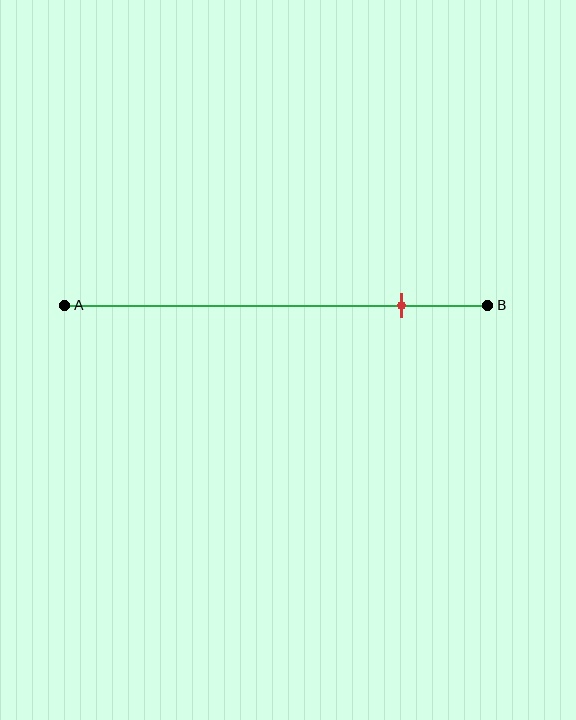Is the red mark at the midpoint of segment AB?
No, the mark is at about 80% from A, not at the 50% midpoint.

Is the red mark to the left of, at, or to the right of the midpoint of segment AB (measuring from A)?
The red mark is to the right of the midpoint of segment AB.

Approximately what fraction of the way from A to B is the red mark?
The red mark is approximately 80% of the way from A to B.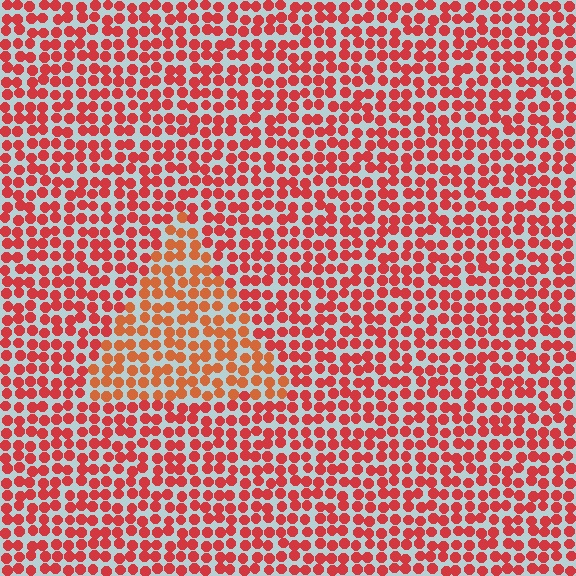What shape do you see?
I see a triangle.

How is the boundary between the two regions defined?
The boundary is defined purely by a slight shift in hue (about 22 degrees). Spacing, size, and orientation are identical on both sides.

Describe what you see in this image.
The image is filled with small red elements in a uniform arrangement. A triangle-shaped region is visible where the elements are tinted to a slightly different hue, forming a subtle color boundary.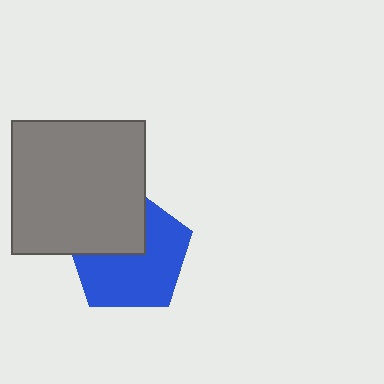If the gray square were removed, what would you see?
You would see the complete blue pentagon.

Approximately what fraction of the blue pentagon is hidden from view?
Roughly 37% of the blue pentagon is hidden behind the gray square.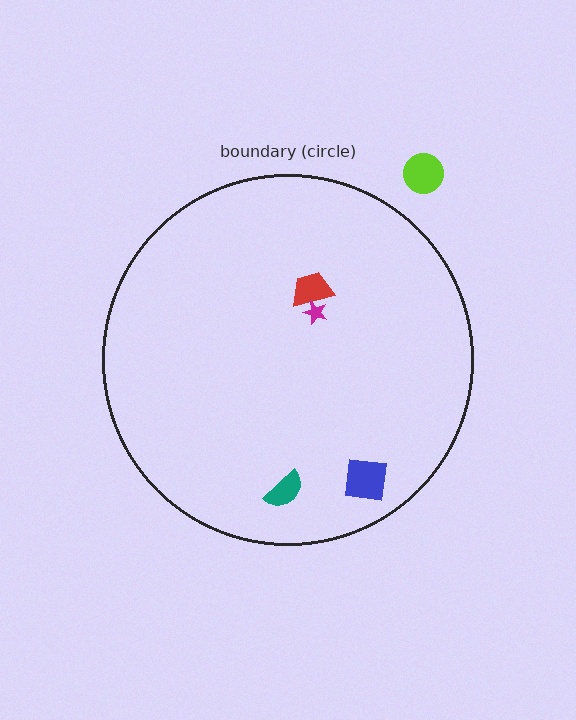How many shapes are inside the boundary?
4 inside, 1 outside.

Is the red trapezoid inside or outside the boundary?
Inside.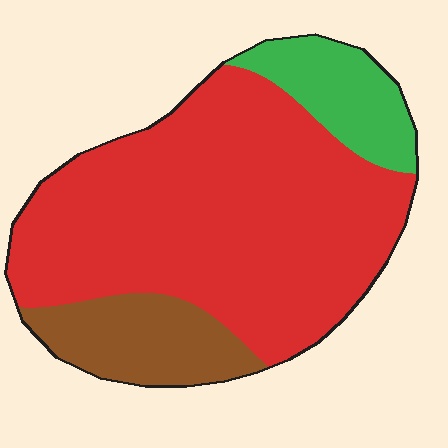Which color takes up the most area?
Red, at roughly 70%.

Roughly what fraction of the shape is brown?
Brown covers roughly 15% of the shape.